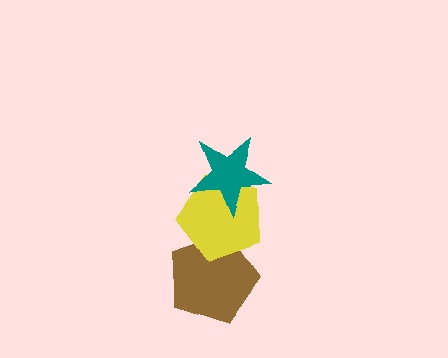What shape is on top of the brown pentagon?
The yellow pentagon is on top of the brown pentagon.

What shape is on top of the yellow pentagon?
The teal star is on top of the yellow pentagon.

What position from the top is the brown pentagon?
The brown pentagon is 3rd from the top.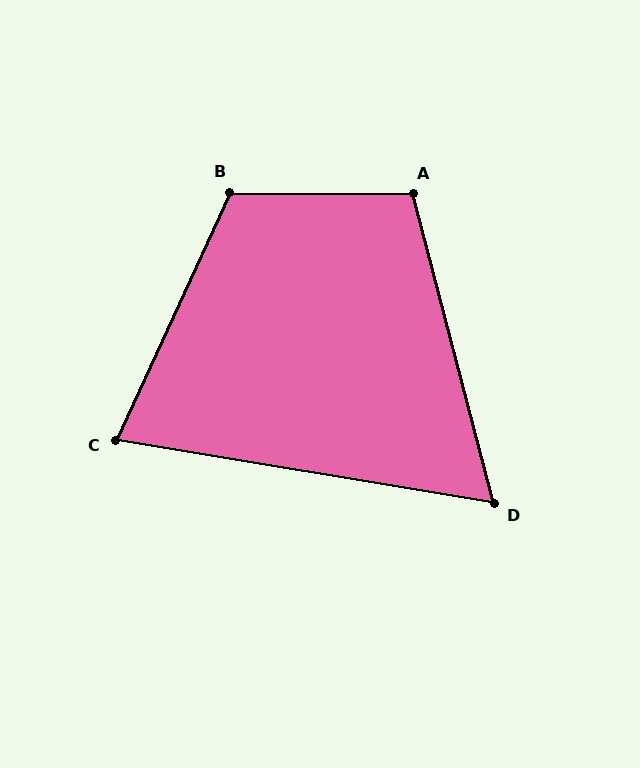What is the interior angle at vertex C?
Approximately 75 degrees (acute).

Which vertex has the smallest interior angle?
D, at approximately 66 degrees.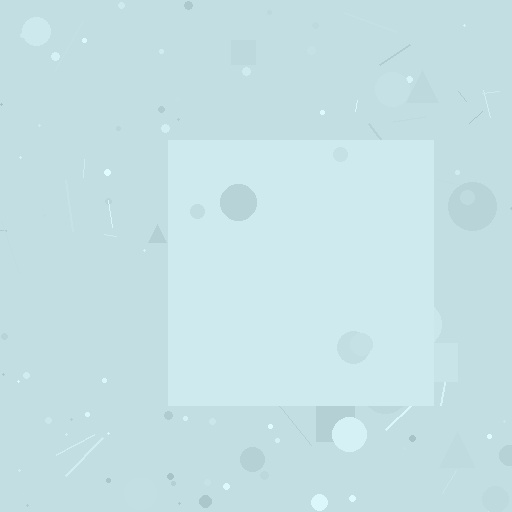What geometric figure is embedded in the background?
A square is embedded in the background.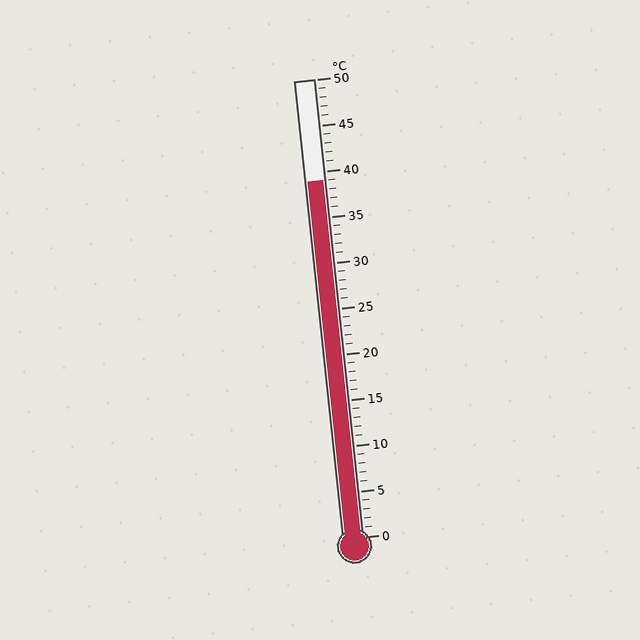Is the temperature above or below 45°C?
The temperature is below 45°C.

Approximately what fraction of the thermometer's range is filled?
The thermometer is filled to approximately 80% of its range.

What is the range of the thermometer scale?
The thermometer scale ranges from 0°C to 50°C.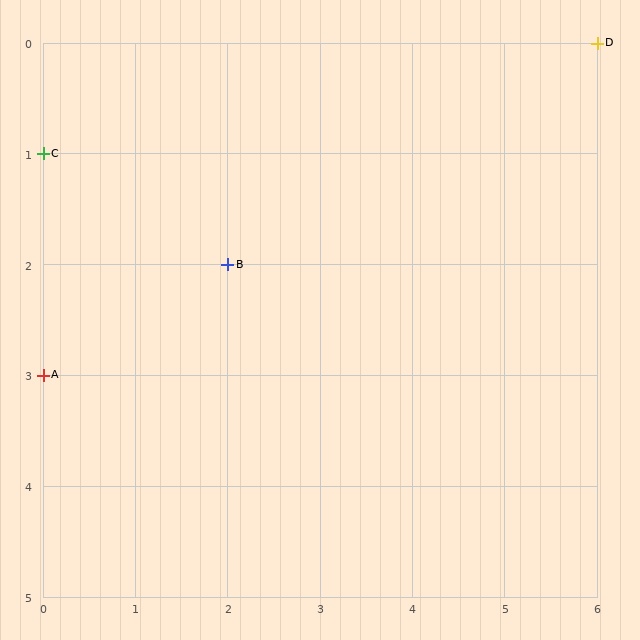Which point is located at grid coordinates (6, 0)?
Point D is at (6, 0).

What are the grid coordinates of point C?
Point C is at grid coordinates (0, 1).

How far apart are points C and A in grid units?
Points C and A are 2 rows apart.